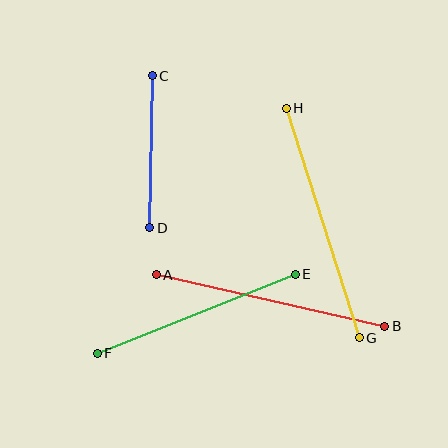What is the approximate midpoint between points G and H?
The midpoint is at approximately (323, 223) pixels.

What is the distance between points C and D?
The distance is approximately 152 pixels.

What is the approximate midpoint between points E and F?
The midpoint is at approximately (196, 314) pixels.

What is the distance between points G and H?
The distance is approximately 241 pixels.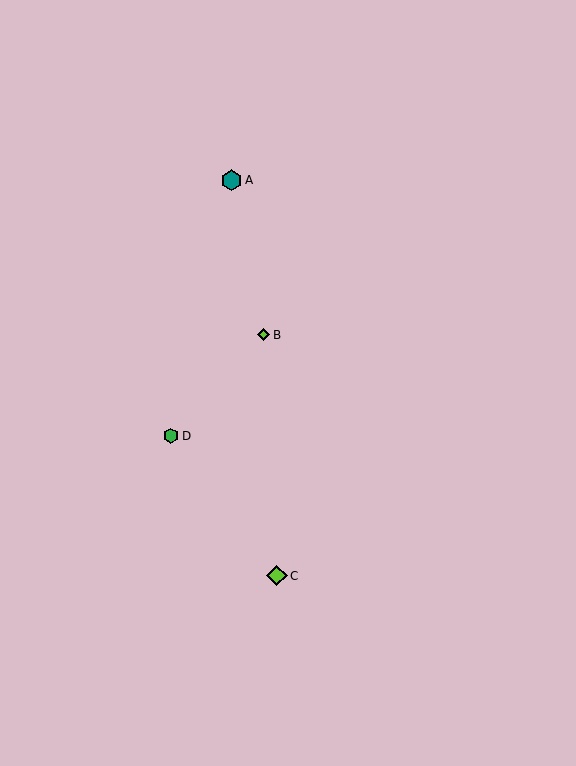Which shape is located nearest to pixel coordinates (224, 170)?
The teal hexagon (labeled A) at (232, 180) is nearest to that location.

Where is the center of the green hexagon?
The center of the green hexagon is at (171, 436).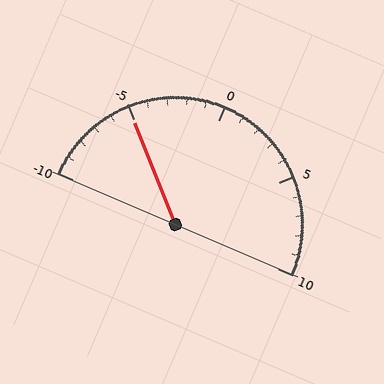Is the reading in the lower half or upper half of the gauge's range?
The reading is in the lower half of the range (-10 to 10).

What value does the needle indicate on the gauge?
The needle indicates approximately -5.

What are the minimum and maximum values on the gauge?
The gauge ranges from -10 to 10.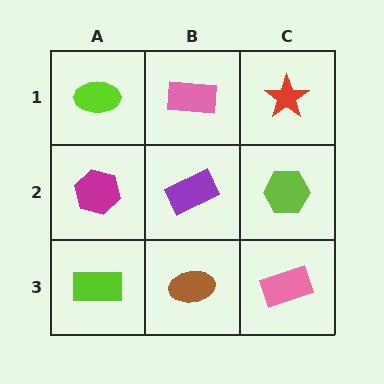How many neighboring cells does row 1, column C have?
2.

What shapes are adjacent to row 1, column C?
A lime hexagon (row 2, column C), a pink rectangle (row 1, column B).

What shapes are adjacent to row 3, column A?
A magenta hexagon (row 2, column A), a brown ellipse (row 3, column B).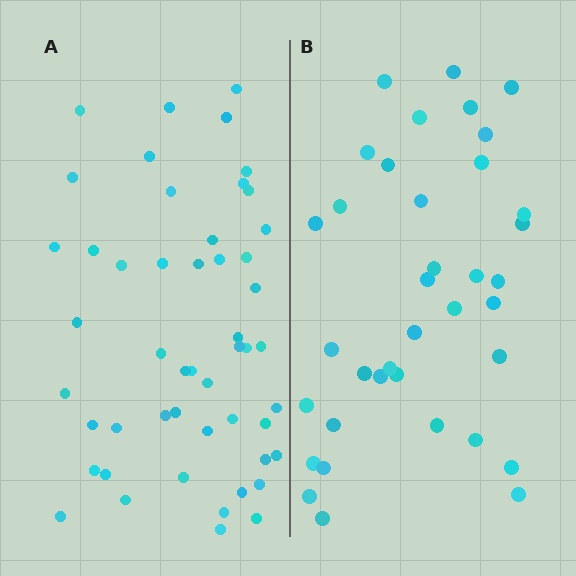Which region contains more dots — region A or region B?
Region A (the left region) has more dots.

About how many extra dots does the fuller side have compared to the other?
Region A has approximately 15 more dots than region B.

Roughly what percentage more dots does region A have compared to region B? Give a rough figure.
About 35% more.